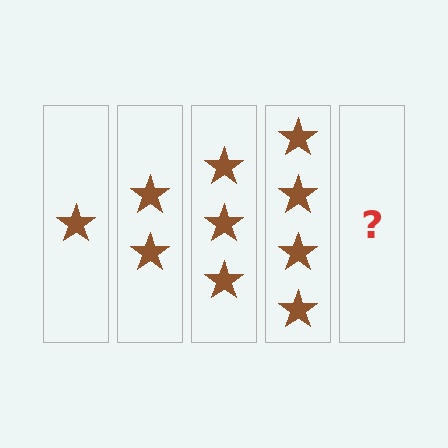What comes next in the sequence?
The next element should be 5 stars.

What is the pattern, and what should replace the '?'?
The pattern is that each step adds one more star. The '?' should be 5 stars.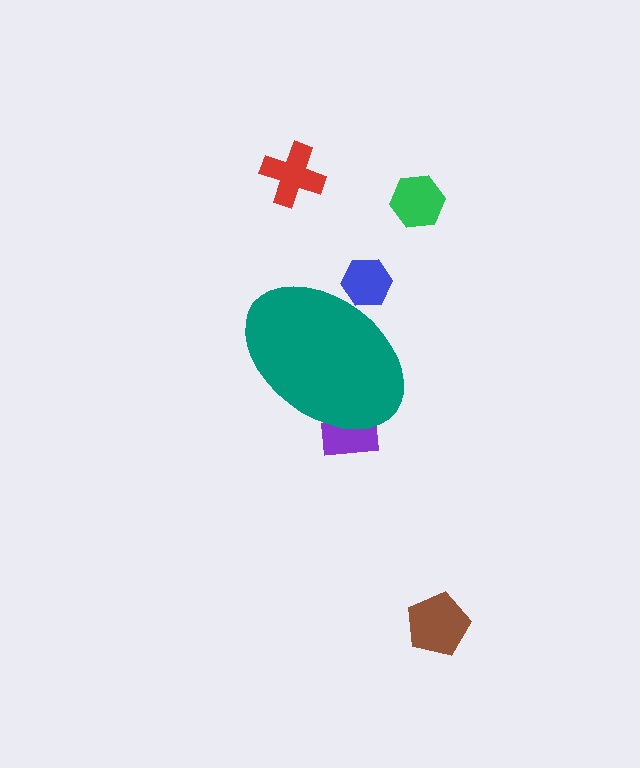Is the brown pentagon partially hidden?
No, the brown pentagon is fully visible.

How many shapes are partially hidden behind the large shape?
2 shapes are partially hidden.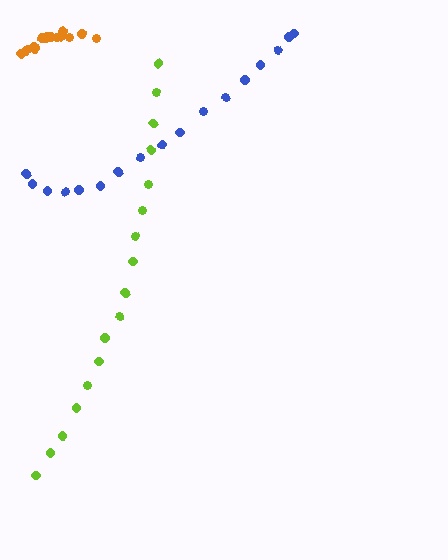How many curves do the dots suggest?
There are 3 distinct paths.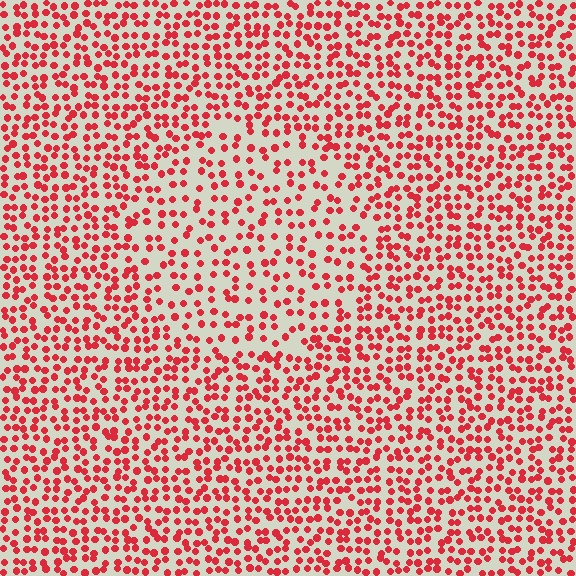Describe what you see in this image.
The image contains small red elements arranged at two different densities. A circle-shaped region is visible where the elements are less densely packed than the surrounding area.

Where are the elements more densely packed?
The elements are more densely packed outside the circle boundary.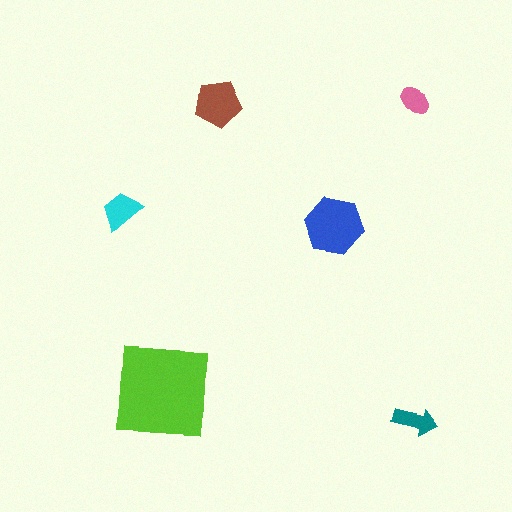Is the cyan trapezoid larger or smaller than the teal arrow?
Larger.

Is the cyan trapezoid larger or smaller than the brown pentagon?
Smaller.